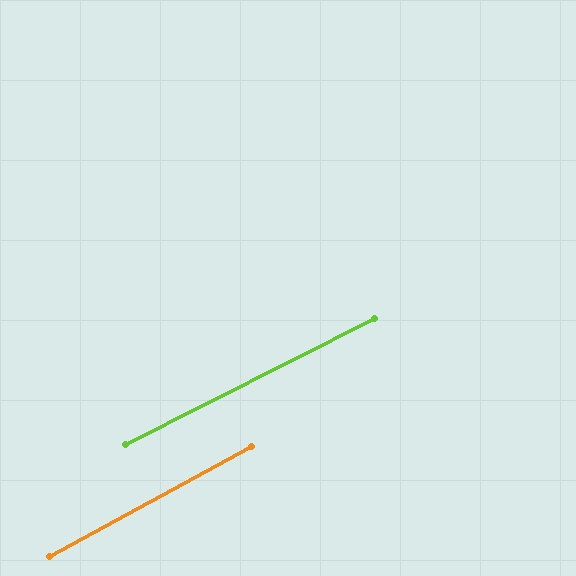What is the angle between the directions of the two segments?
Approximately 2 degrees.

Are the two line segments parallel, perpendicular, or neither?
Parallel — their directions differ by only 1.7°.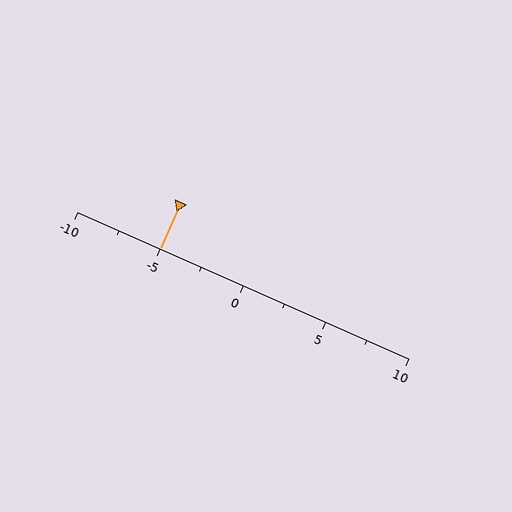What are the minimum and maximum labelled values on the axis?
The axis runs from -10 to 10.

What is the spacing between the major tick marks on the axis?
The major ticks are spaced 5 apart.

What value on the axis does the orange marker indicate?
The marker indicates approximately -5.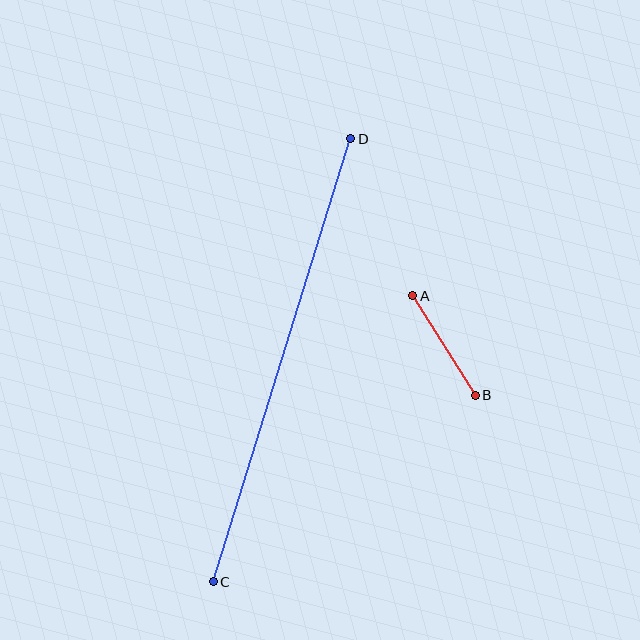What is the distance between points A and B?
The distance is approximately 118 pixels.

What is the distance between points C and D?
The distance is approximately 464 pixels.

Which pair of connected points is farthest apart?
Points C and D are farthest apart.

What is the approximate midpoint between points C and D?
The midpoint is at approximately (282, 360) pixels.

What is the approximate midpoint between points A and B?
The midpoint is at approximately (444, 346) pixels.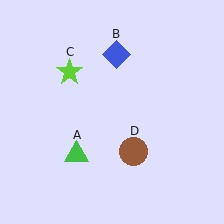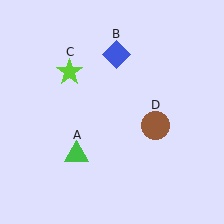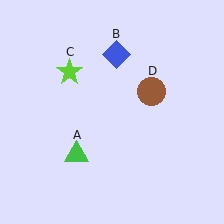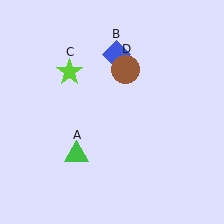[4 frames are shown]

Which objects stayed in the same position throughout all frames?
Green triangle (object A) and blue diamond (object B) and lime star (object C) remained stationary.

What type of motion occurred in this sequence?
The brown circle (object D) rotated counterclockwise around the center of the scene.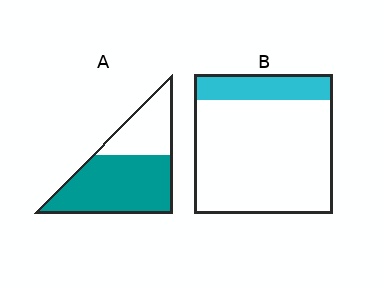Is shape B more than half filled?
No.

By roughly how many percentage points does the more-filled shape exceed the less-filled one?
By roughly 50 percentage points (A over B).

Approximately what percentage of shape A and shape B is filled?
A is approximately 65% and B is approximately 20%.